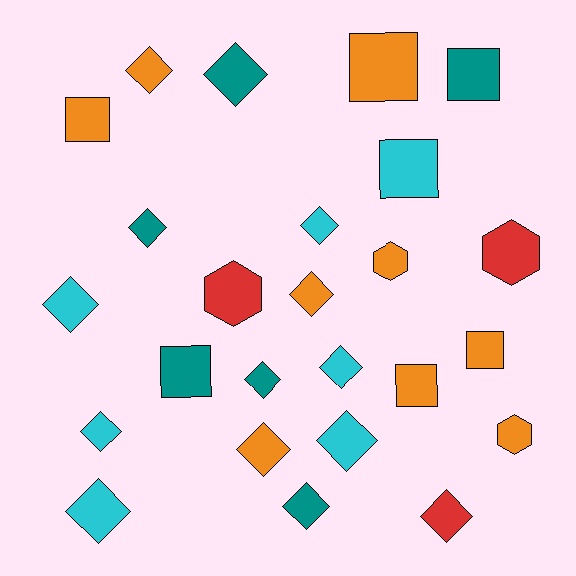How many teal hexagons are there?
There are no teal hexagons.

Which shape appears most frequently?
Diamond, with 14 objects.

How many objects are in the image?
There are 25 objects.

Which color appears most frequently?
Orange, with 9 objects.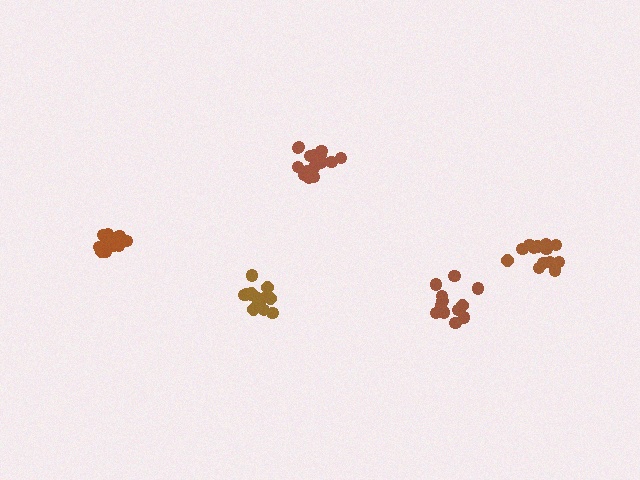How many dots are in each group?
Group 1: 14 dots, Group 2: 15 dots, Group 3: 13 dots, Group 4: 16 dots, Group 5: 12 dots (70 total).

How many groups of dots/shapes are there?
There are 5 groups.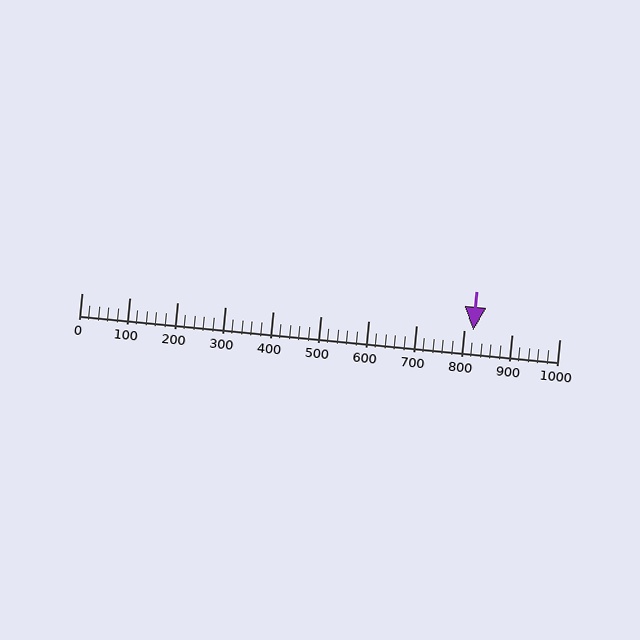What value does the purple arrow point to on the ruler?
The purple arrow points to approximately 820.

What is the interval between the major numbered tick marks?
The major tick marks are spaced 100 units apart.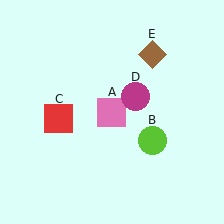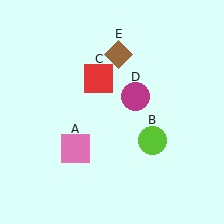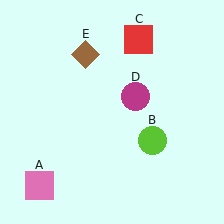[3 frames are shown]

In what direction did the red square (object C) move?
The red square (object C) moved up and to the right.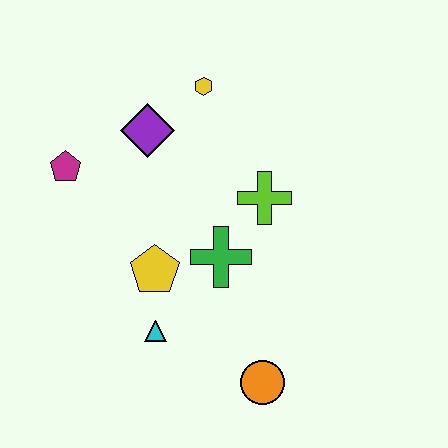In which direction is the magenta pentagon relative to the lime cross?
The magenta pentagon is to the left of the lime cross.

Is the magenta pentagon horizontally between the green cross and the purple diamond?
No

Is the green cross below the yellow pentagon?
No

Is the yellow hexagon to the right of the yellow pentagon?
Yes